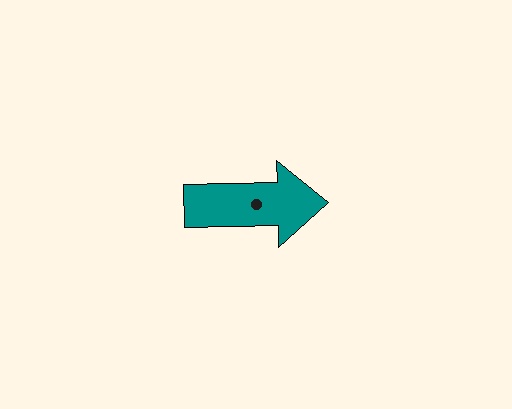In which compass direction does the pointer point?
East.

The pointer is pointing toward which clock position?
Roughly 3 o'clock.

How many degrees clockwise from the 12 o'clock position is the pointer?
Approximately 89 degrees.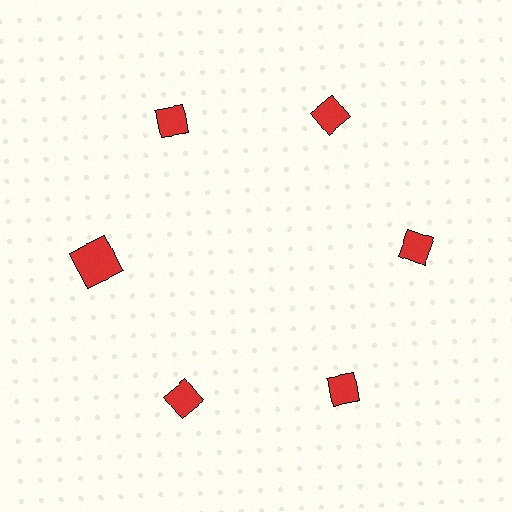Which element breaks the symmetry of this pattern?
The red square at roughly the 9 o'clock position breaks the symmetry. All other shapes are red diamonds.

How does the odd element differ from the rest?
It has a different shape: square instead of diamond.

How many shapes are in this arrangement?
There are 6 shapes arranged in a ring pattern.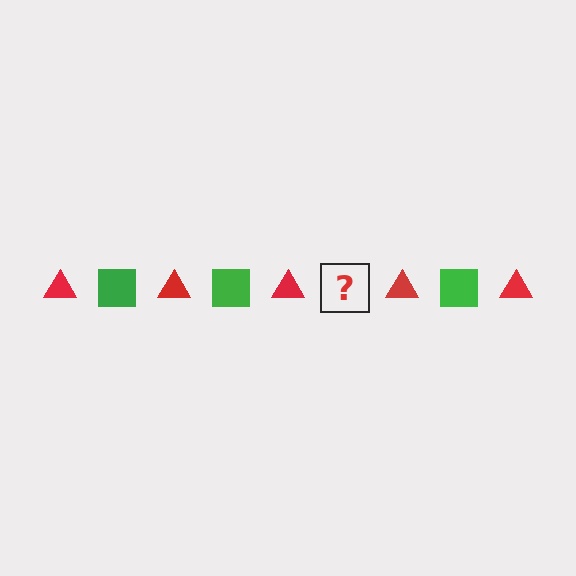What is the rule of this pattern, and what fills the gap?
The rule is that the pattern alternates between red triangle and green square. The gap should be filled with a green square.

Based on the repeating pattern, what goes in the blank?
The blank should be a green square.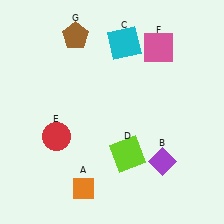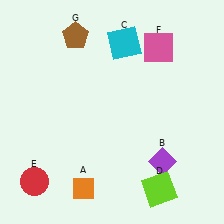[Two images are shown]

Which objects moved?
The objects that moved are: the lime square (D), the red circle (E).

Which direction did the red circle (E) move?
The red circle (E) moved down.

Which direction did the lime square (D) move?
The lime square (D) moved down.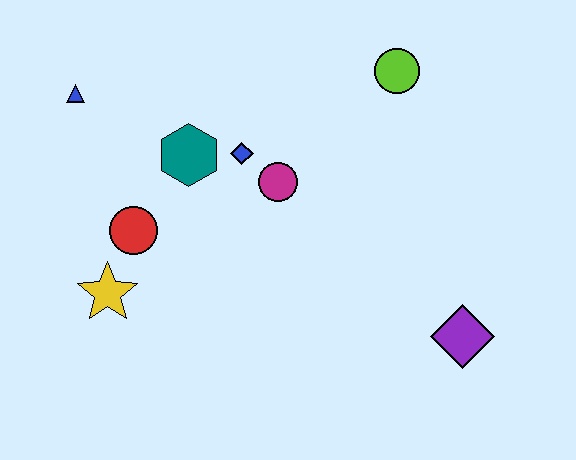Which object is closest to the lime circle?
The magenta circle is closest to the lime circle.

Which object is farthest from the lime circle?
The yellow star is farthest from the lime circle.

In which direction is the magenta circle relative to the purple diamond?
The magenta circle is to the left of the purple diamond.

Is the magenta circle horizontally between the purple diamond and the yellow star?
Yes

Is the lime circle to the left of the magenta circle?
No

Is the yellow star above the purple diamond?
Yes